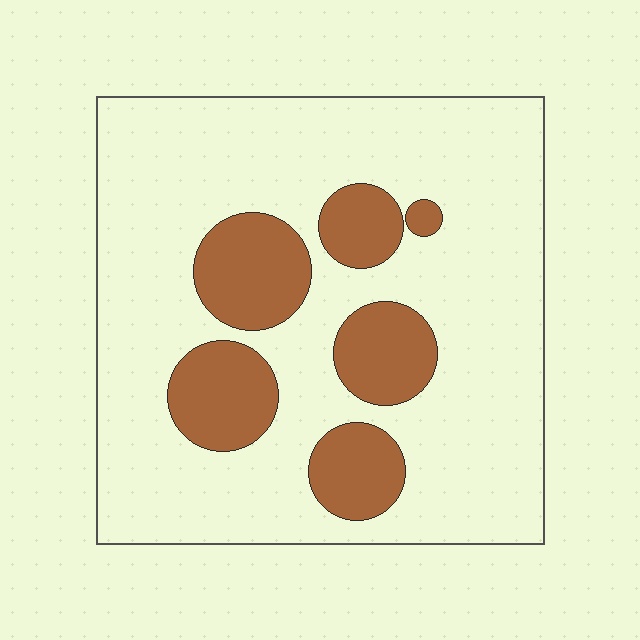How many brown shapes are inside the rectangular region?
6.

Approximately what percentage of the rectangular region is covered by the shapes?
Approximately 20%.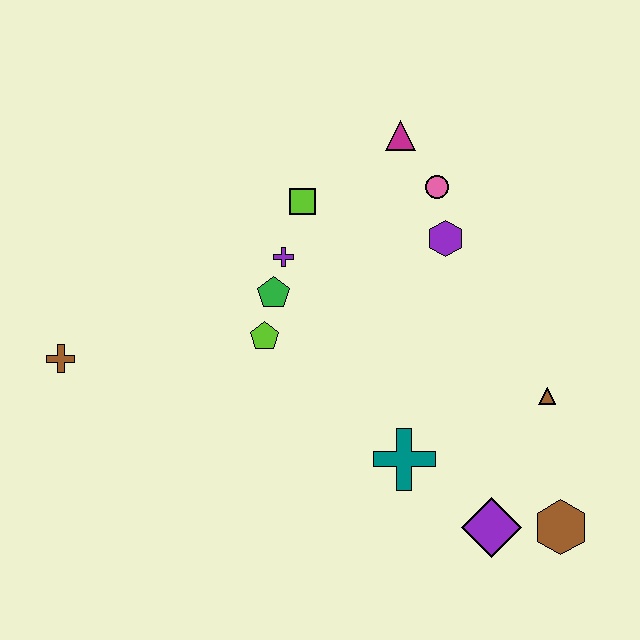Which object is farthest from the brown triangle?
The brown cross is farthest from the brown triangle.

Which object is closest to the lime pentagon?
The green pentagon is closest to the lime pentagon.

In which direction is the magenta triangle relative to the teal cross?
The magenta triangle is above the teal cross.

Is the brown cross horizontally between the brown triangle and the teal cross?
No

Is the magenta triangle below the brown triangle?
No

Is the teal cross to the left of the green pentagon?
No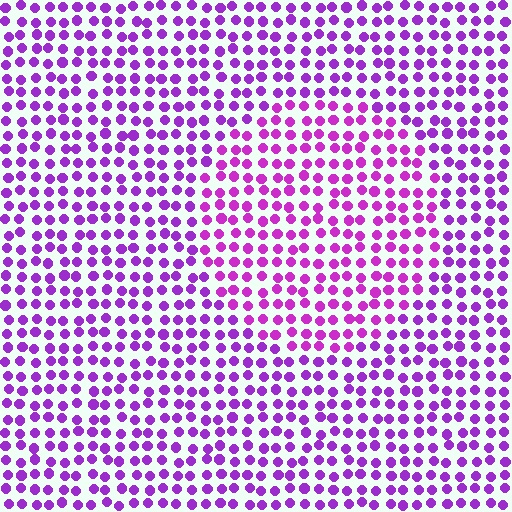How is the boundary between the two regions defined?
The boundary is defined purely by a slight shift in hue (about 19 degrees). Spacing, size, and orientation are identical on both sides.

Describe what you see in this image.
The image is filled with small purple elements in a uniform arrangement. A circle-shaped region is visible where the elements are tinted to a slightly different hue, forming a subtle color boundary.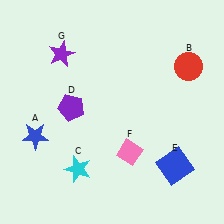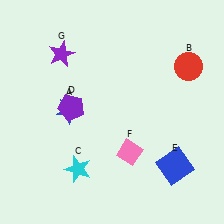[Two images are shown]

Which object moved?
The blue star (A) moved right.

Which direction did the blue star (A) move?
The blue star (A) moved right.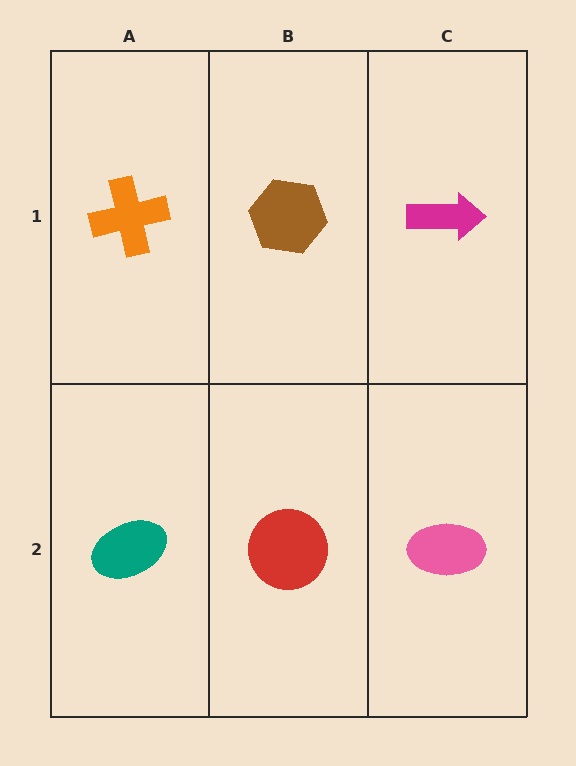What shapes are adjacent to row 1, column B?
A red circle (row 2, column B), an orange cross (row 1, column A), a magenta arrow (row 1, column C).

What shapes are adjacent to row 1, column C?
A pink ellipse (row 2, column C), a brown hexagon (row 1, column B).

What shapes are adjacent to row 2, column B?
A brown hexagon (row 1, column B), a teal ellipse (row 2, column A), a pink ellipse (row 2, column C).